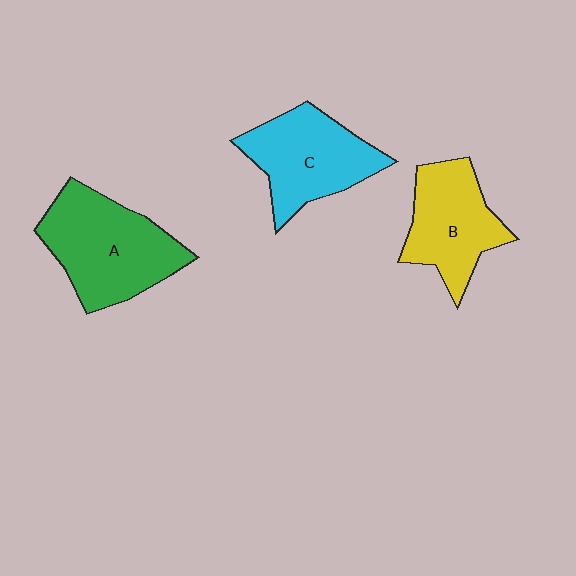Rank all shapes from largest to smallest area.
From largest to smallest: A (green), C (cyan), B (yellow).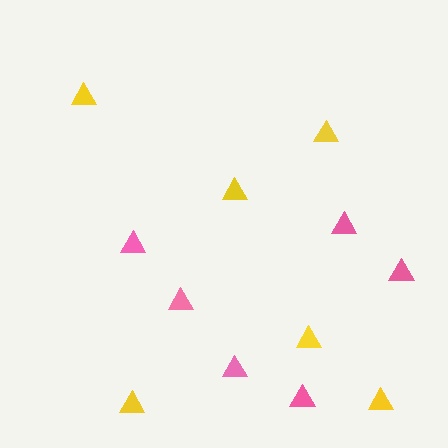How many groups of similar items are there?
There are 2 groups: one group of yellow triangles (6) and one group of pink triangles (6).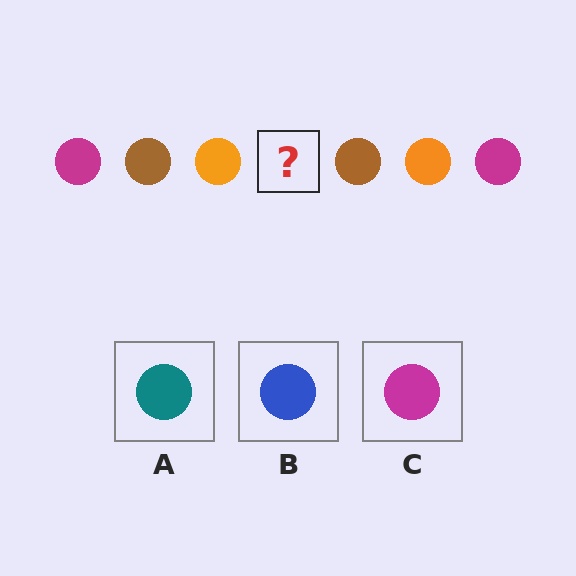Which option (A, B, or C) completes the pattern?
C.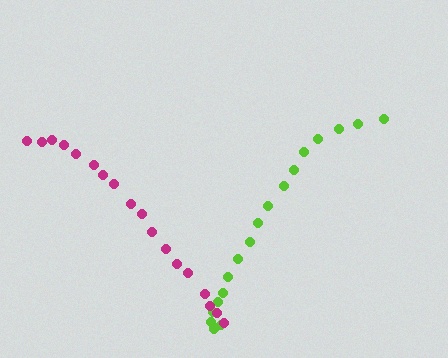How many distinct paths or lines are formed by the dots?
There are 2 distinct paths.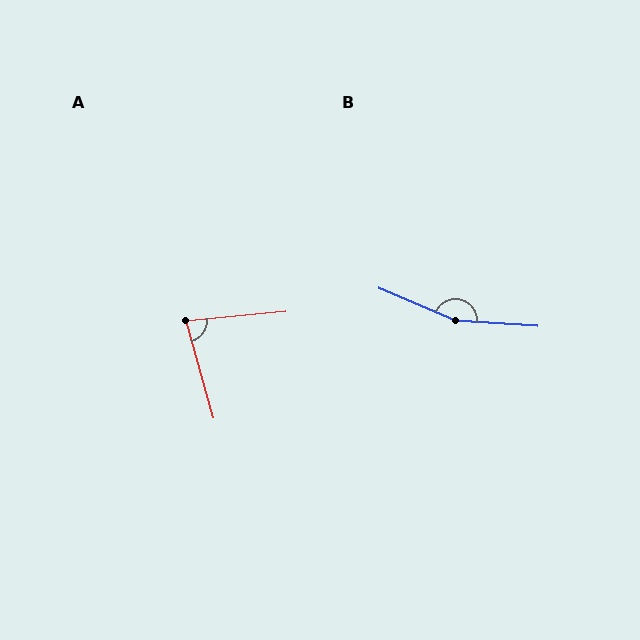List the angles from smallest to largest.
A (80°), B (160°).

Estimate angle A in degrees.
Approximately 80 degrees.